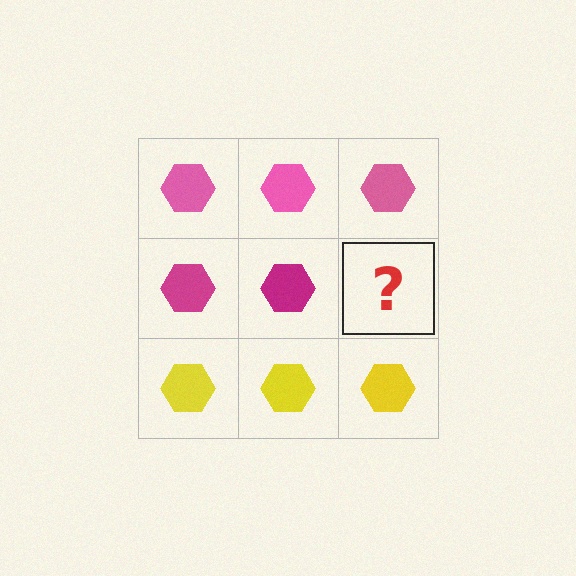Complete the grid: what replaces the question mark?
The question mark should be replaced with a magenta hexagon.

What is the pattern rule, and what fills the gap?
The rule is that each row has a consistent color. The gap should be filled with a magenta hexagon.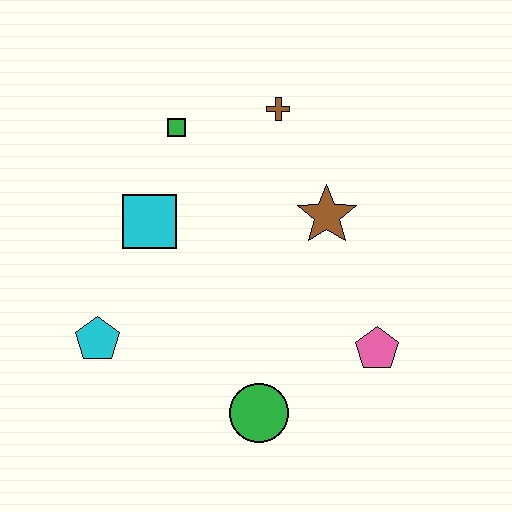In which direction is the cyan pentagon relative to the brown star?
The cyan pentagon is to the left of the brown star.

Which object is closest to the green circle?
The pink pentagon is closest to the green circle.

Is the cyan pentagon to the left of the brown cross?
Yes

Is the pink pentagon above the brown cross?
No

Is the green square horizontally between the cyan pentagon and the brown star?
Yes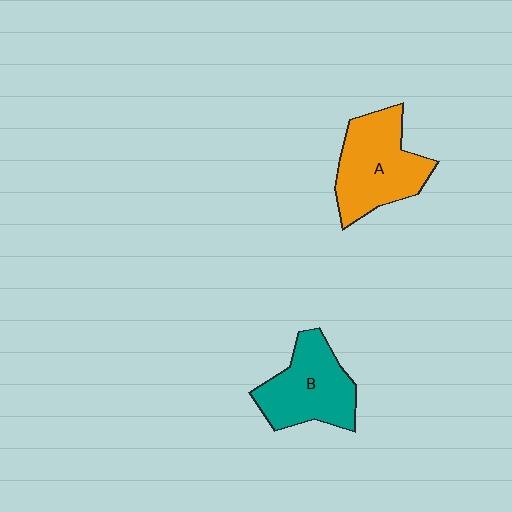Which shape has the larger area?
Shape A (orange).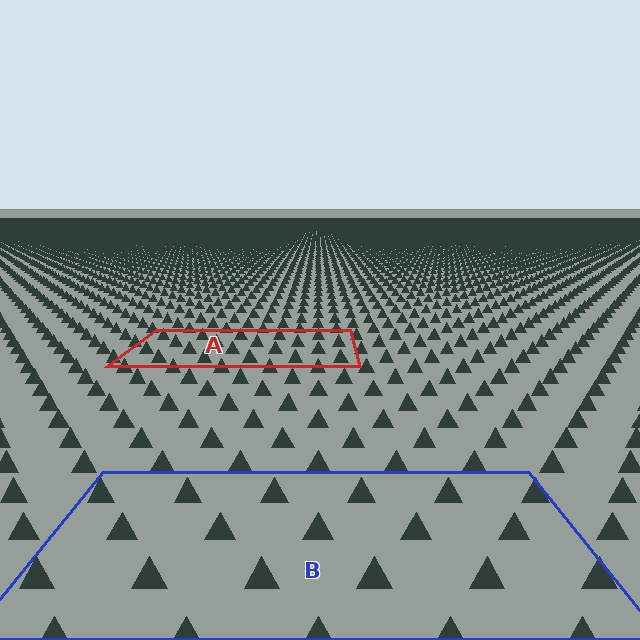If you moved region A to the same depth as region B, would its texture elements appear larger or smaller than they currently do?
They would appear larger. At a closer depth, the same texture elements are projected at a bigger on-screen size.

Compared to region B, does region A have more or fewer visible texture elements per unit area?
Region A has more texture elements per unit area — they are packed more densely because it is farther away.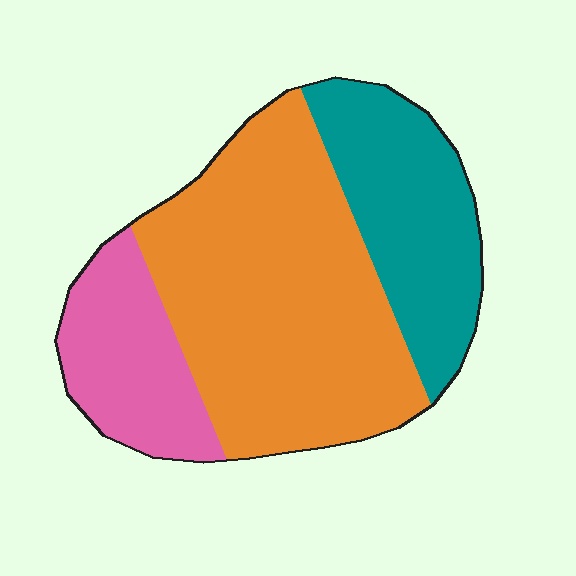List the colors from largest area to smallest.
From largest to smallest: orange, teal, pink.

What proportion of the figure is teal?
Teal takes up about one quarter (1/4) of the figure.